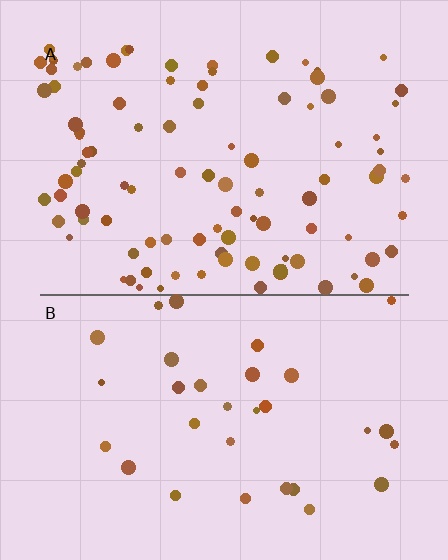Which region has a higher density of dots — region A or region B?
A (the top).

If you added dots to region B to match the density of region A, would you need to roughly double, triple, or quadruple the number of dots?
Approximately triple.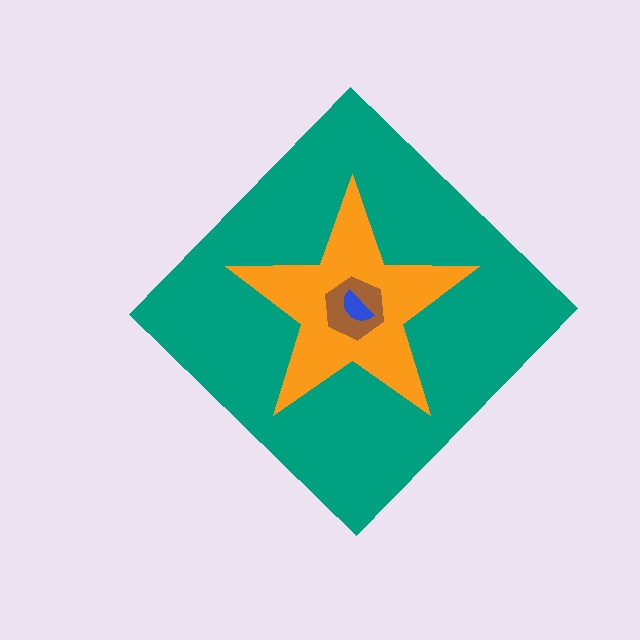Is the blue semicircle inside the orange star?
Yes.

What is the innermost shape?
The blue semicircle.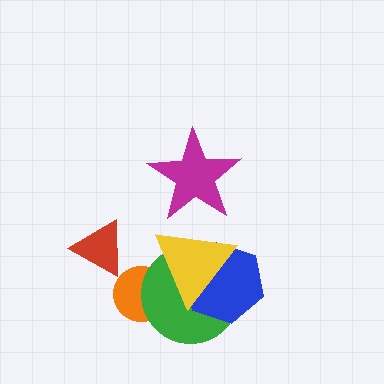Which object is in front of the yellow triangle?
The magenta star is in front of the yellow triangle.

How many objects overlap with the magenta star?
1 object overlaps with the magenta star.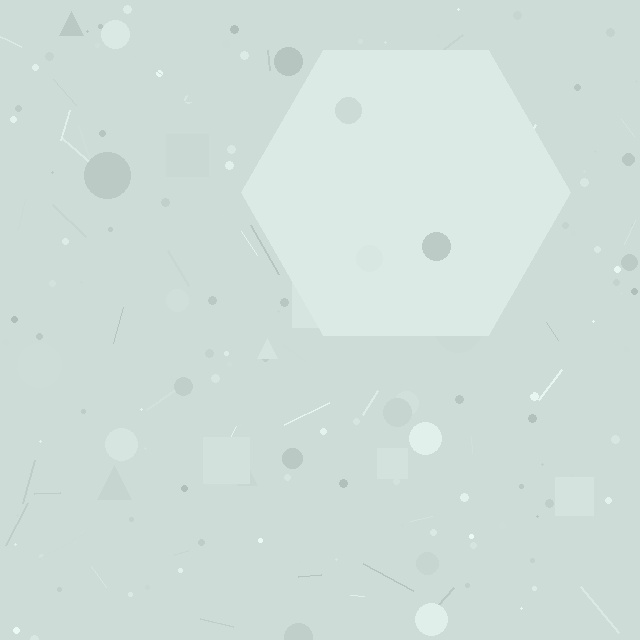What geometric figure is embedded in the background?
A hexagon is embedded in the background.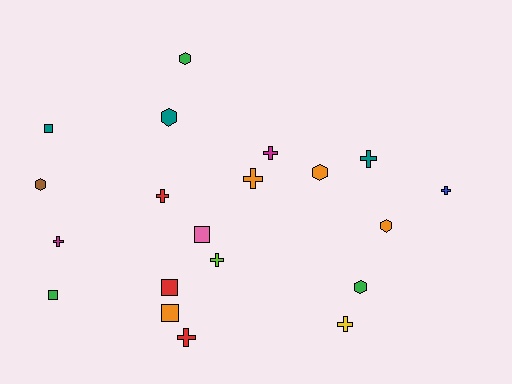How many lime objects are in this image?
There is 1 lime object.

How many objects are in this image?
There are 20 objects.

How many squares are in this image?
There are 5 squares.